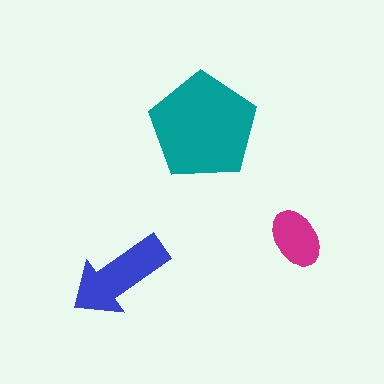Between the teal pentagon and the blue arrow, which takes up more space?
The teal pentagon.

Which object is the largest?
The teal pentagon.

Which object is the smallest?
The magenta ellipse.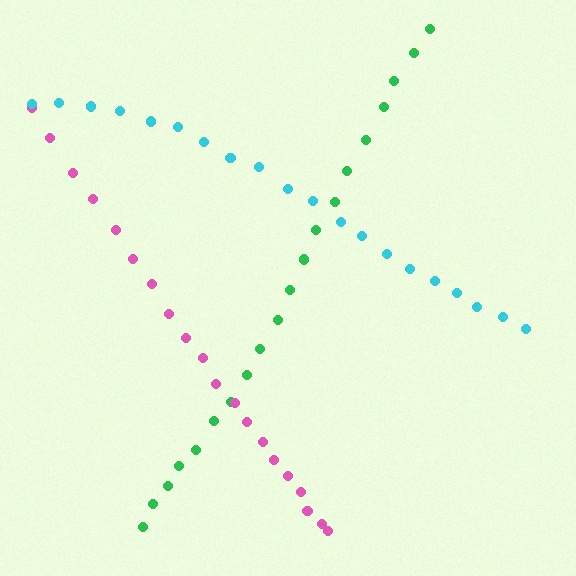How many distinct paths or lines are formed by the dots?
There are 3 distinct paths.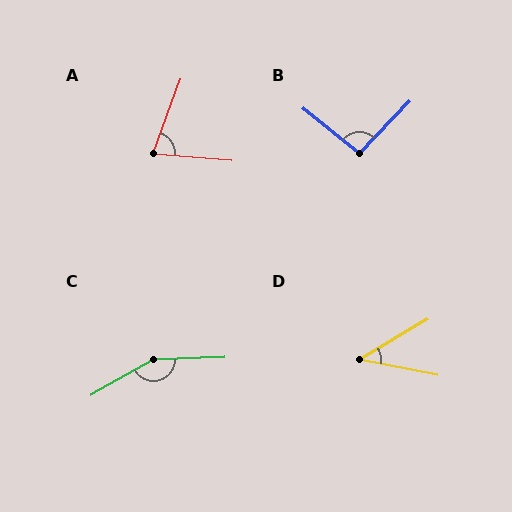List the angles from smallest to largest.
D (42°), A (74°), B (95°), C (152°).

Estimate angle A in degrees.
Approximately 74 degrees.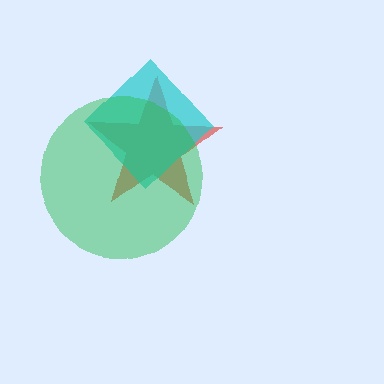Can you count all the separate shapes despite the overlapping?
Yes, there are 3 separate shapes.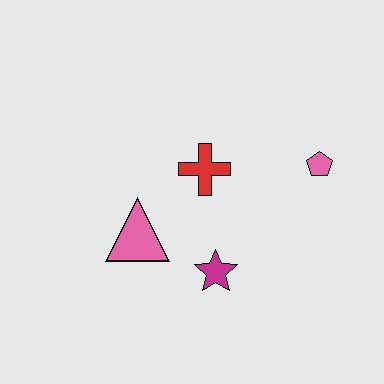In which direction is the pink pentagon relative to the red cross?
The pink pentagon is to the right of the red cross.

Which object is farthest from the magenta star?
The pink pentagon is farthest from the magenta star.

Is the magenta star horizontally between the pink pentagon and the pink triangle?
Yes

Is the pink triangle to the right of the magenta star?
No